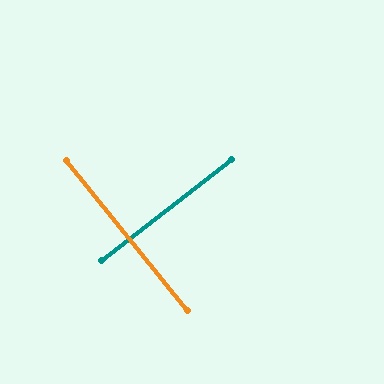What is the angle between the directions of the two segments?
Approximately 89 degrees.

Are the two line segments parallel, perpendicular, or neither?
Perpendicular — they meet at approximately 89°.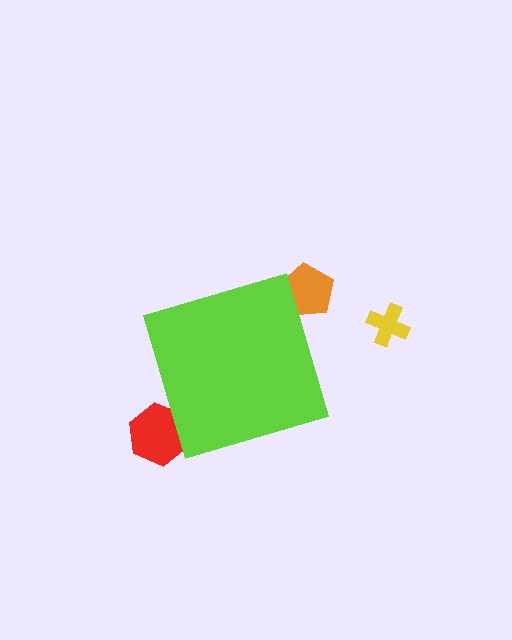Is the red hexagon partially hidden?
Yes, the red hexagon is partially hidden behind the lime diamond.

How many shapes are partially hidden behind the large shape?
2 shapes are partially hidden.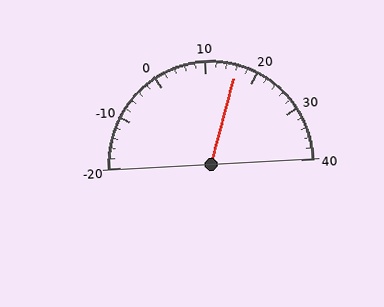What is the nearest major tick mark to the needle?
The nearest major tick mark is 20.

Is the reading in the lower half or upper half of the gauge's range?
The reading is in the upper half of the range (-20 to 40).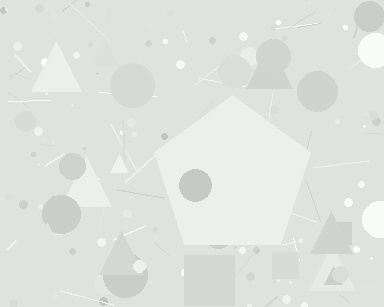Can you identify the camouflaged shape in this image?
The camouflaged shape is a pentagon.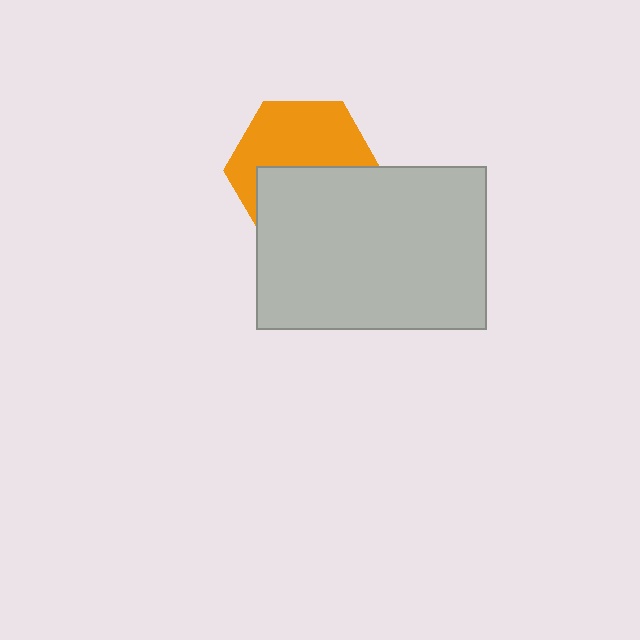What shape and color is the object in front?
The object in front is a light gray rectangle.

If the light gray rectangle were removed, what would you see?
You would see the complete orange hexagon.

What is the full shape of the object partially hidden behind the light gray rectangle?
The partially hidden object is an orange hexagon.